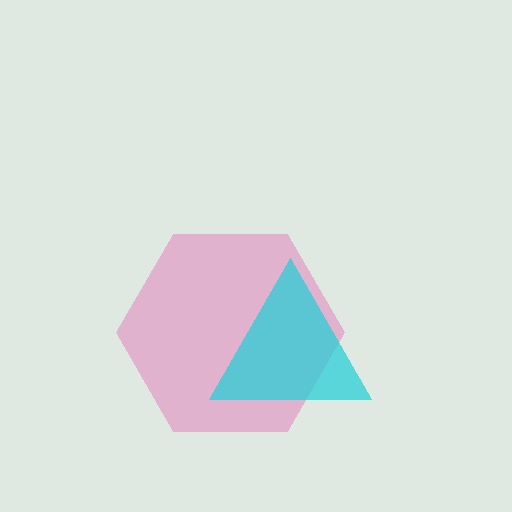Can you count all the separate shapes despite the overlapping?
Yes, there are 2 separate shapes.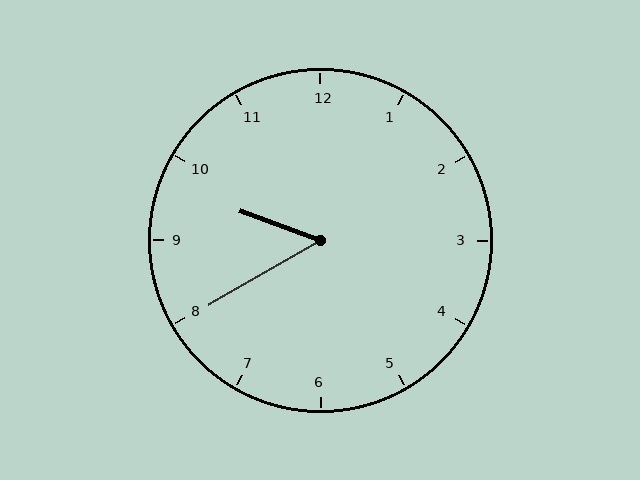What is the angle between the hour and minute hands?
Approximately 50 degrees.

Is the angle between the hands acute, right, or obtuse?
It is acute.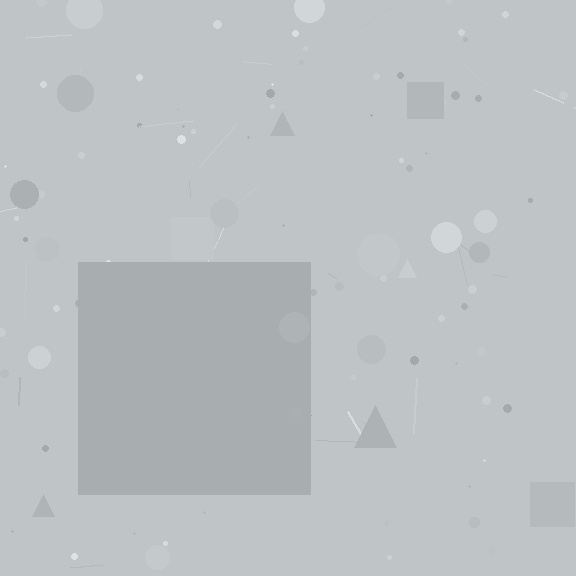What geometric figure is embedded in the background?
A square is embedded in the background.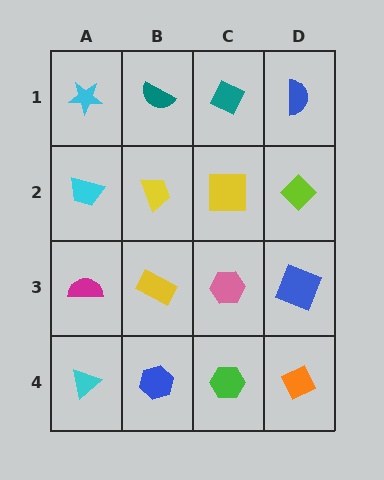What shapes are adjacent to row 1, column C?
A yellow square (row 2, column C), a teal semicircle (row 1, column B), a blue semicircle (row 1, column D).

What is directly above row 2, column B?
A teal semicircle.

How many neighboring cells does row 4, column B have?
3.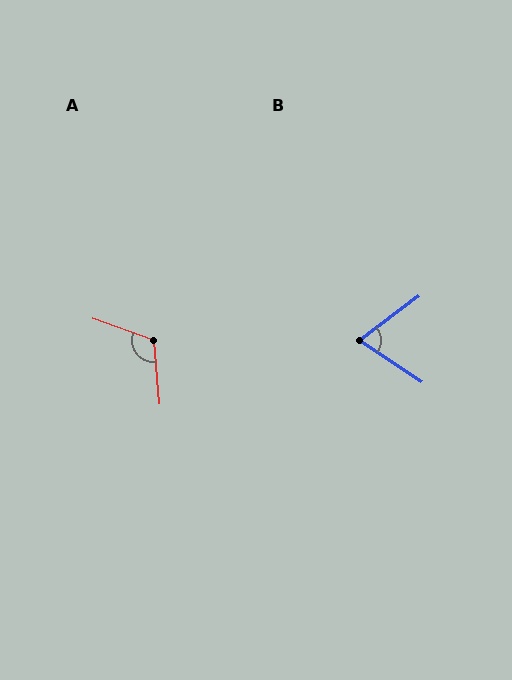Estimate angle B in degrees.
Approximately 71 degrees.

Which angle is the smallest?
B, at approximately 71 degrees.